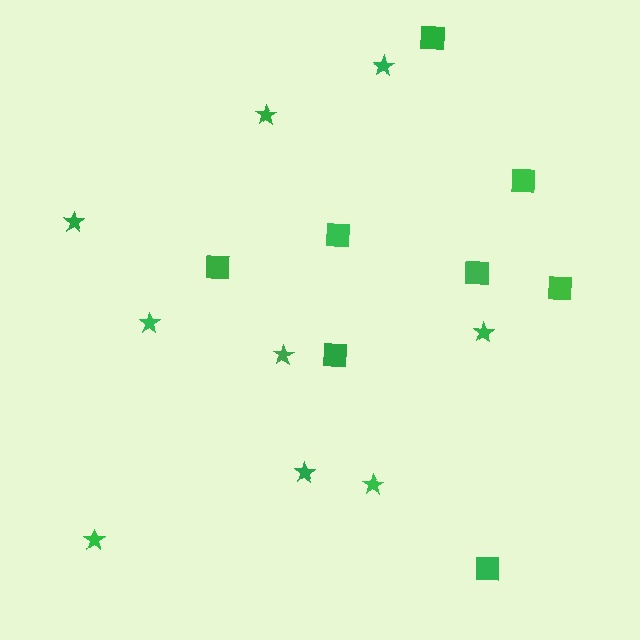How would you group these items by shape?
There are 2 groups: one group of stars (9) and one group of squares (8).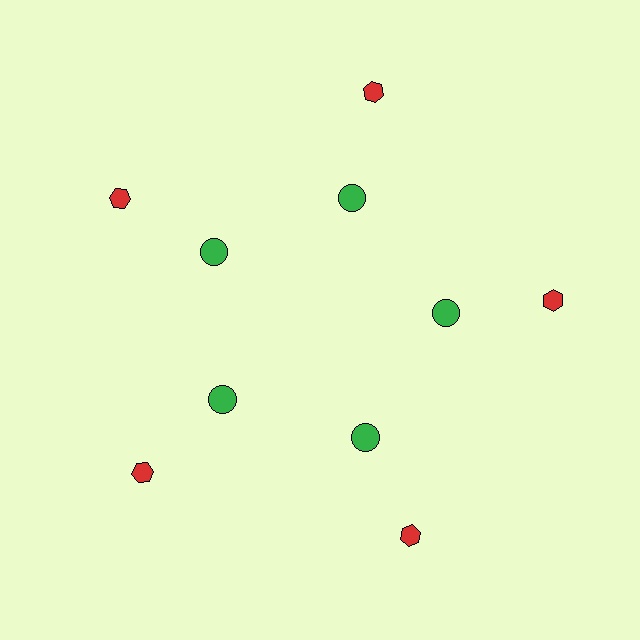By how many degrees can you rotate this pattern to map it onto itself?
The pattern maps onto itself every 72 degrees of rotation.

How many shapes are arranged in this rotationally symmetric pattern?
There are 10 shapes, arranged in 5 groups of 2.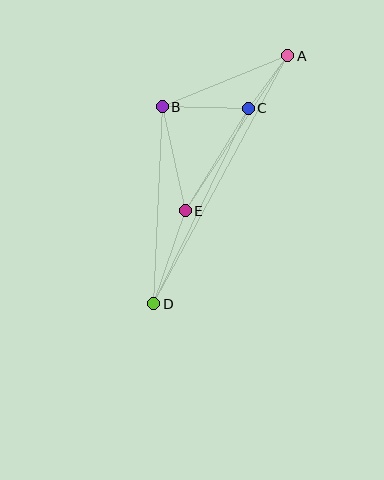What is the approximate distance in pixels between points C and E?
The distance between C and E is approximately 121 pixels.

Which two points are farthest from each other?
Points A and D are farthest from each other.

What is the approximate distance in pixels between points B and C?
The distance between B and C is approximately 86 pixels.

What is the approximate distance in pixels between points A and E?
The distance between A and E is approximately 186 pixels.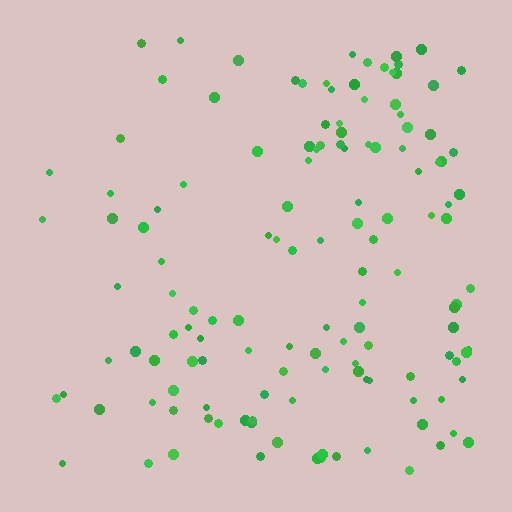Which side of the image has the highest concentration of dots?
The right.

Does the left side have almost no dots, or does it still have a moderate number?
Still a moderate number, just noticeably fewer than the right.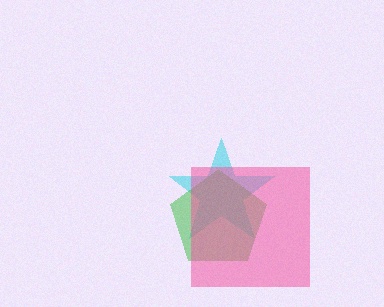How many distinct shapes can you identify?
There are 3 distinct shapes: a cyan star, a green pentagon, a pink square.